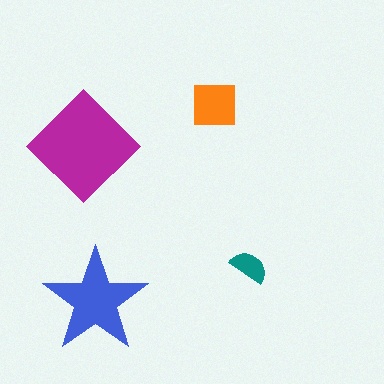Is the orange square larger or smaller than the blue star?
Smaller.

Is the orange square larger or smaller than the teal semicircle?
Larger.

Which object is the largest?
The magenta diamond.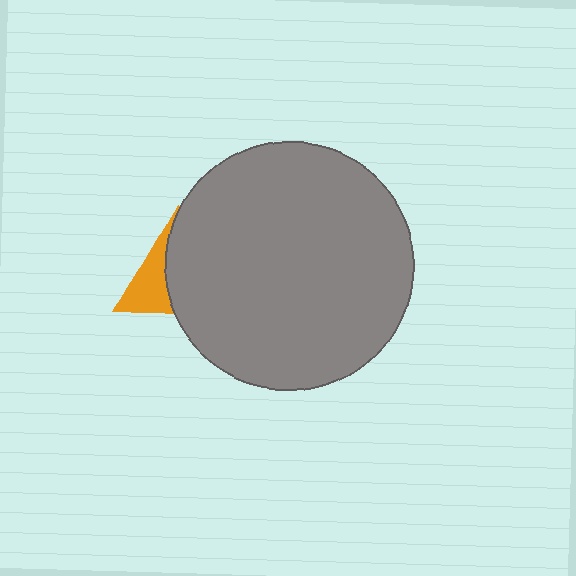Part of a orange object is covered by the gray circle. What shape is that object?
It is a triangle.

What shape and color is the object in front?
The object in front is a gray circle.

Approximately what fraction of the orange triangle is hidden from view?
Roughly 63% of the orange triangle is hidden behind the gray circle.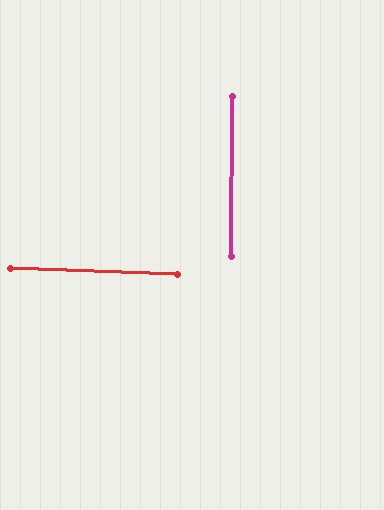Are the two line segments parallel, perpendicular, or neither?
Perpendicular — they meet at approximately 89°.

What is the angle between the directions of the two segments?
Approximately 89 degrees.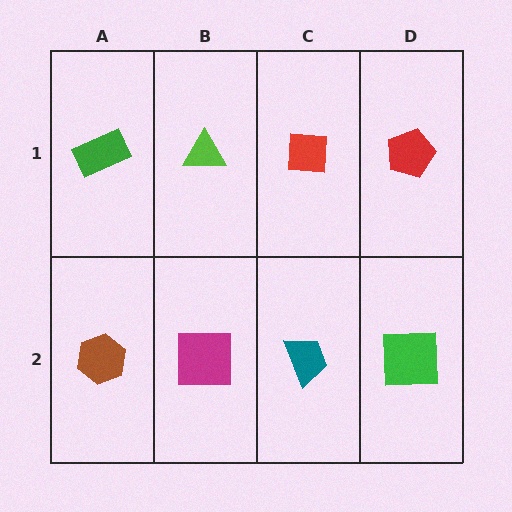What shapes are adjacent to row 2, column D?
A red pentagon (row 1, column D), a teal trapezoid (row 2, column C).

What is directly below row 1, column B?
A magenta square.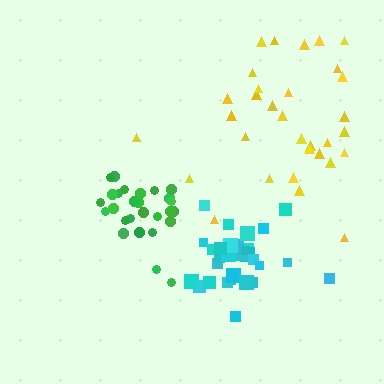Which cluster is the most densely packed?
Green.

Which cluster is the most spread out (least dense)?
Yellow.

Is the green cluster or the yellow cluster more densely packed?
Green.